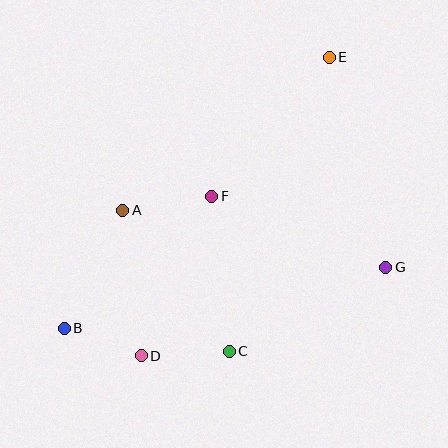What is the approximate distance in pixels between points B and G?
The distance between B and G is approximately 327 pixels.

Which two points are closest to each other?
Points B and D are closest to each other.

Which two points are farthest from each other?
Points B and E are farthest from each other.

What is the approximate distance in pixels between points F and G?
The distance between F and G is approximately 188 pixels.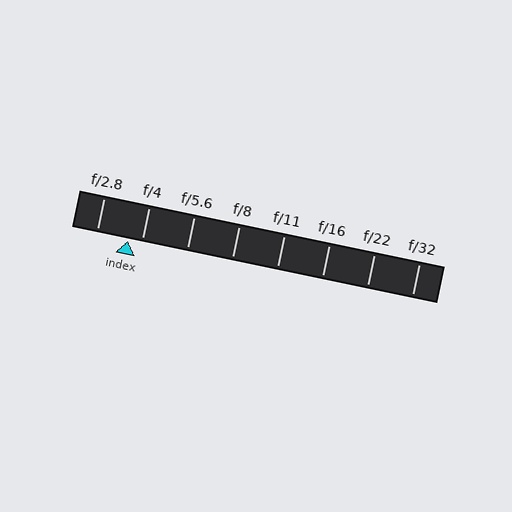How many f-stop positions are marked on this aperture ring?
There are 8 f-stop positions marked.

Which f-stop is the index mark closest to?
The index mark is closest to f/4.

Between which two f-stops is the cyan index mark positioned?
The index mark is between f/2.8 and f/4.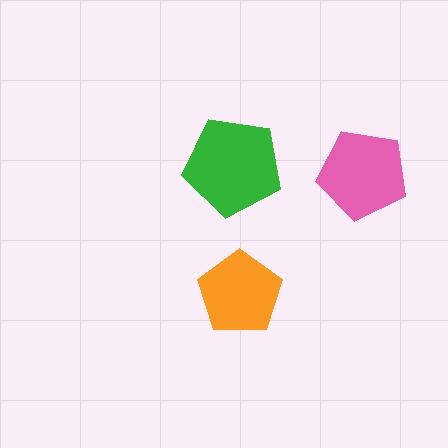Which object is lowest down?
The orange pentagon is bottommost.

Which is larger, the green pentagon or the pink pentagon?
The green one.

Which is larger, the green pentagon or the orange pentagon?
The green one.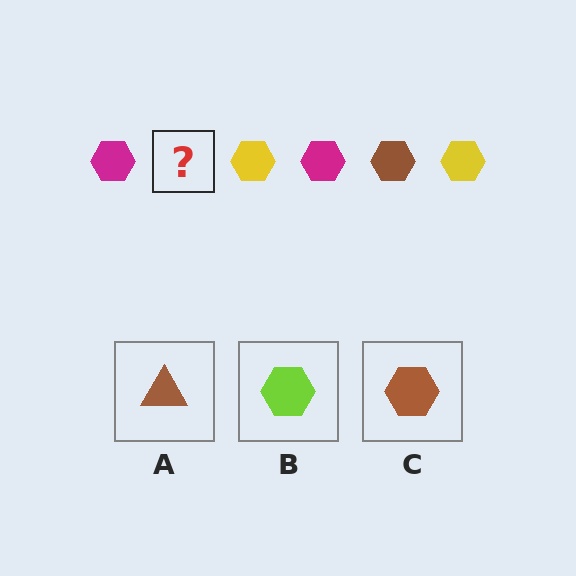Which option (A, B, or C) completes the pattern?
C.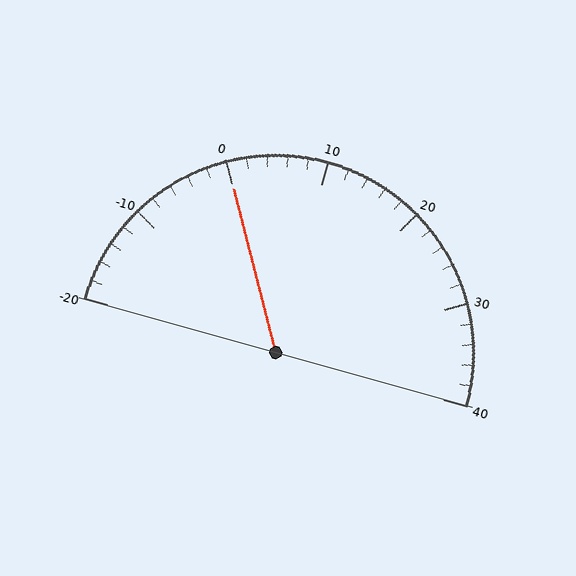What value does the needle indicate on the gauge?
The needle indicates approximately 0.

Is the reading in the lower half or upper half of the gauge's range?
The reading is in the lower half of the range (-20 to 40).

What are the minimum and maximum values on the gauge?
The gauge ranges from -20 to 40.